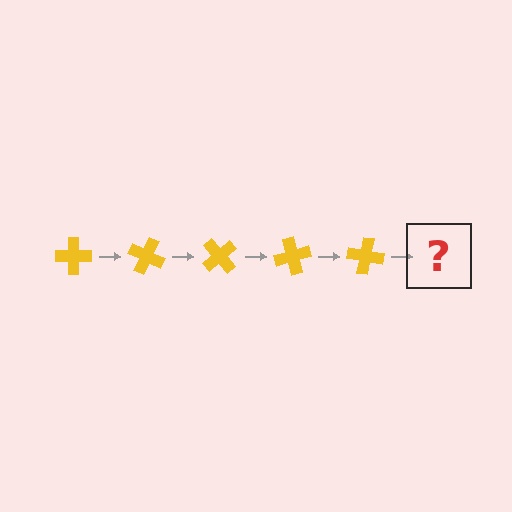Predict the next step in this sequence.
The next step is a yellow cross rotated 125 degrees.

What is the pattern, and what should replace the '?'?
The pattern is that the cross rotates 25 degrees each step. The '?' should be a yellow cross rotated 125 degrees.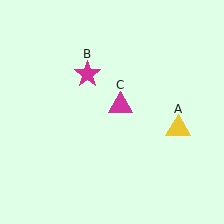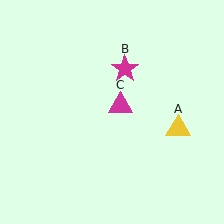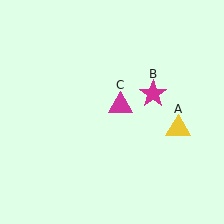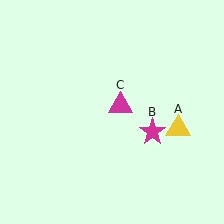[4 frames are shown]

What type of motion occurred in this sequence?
The magenta star (object B) rotated clockwise around the center of the scene.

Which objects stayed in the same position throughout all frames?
Yellow triangle (object A) and magenta triangle (object C) remained stationary.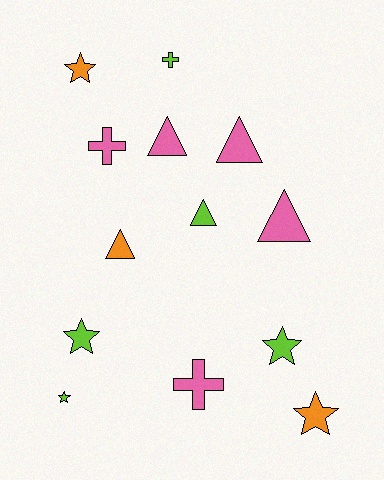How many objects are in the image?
There are 13 objects.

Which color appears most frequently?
Pink, with 5 objects.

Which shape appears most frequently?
Star, with 5 objects.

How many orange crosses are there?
There are no orange crosses.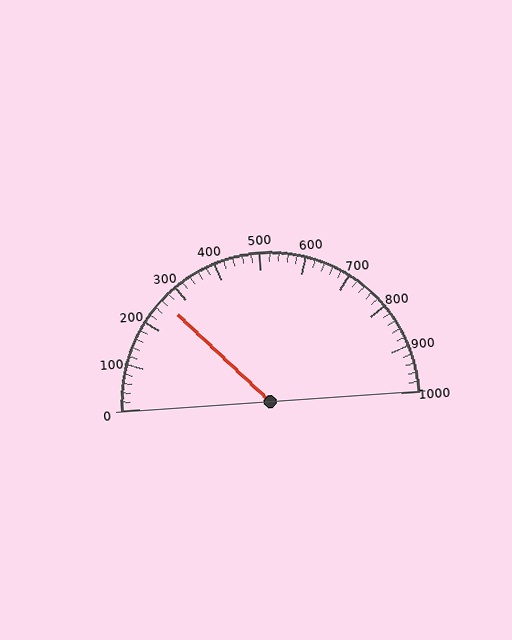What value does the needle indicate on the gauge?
The needle indicates approximately 260.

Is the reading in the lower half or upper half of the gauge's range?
The reading is in the lower half of the range (0 to 1000).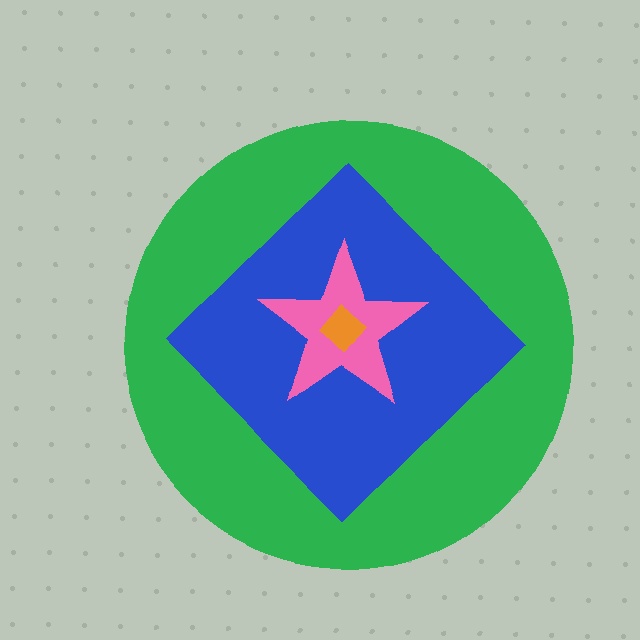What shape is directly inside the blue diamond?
The pink star.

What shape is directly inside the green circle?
The blue diamond.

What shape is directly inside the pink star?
The orange diamond.